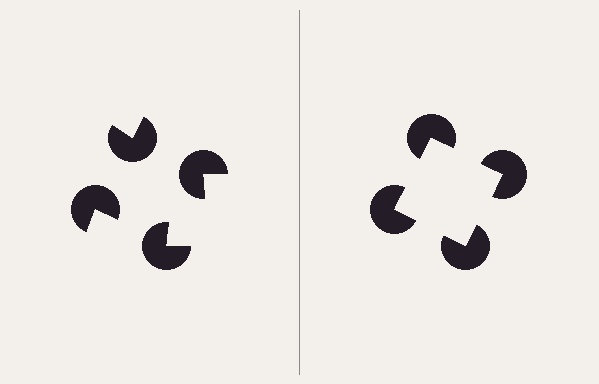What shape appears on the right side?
An illusory square.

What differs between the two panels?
The pac-man discs are positioned identically on both sides; only the wedge orientations differ. On the right they align to a square; on the left they are misaligned.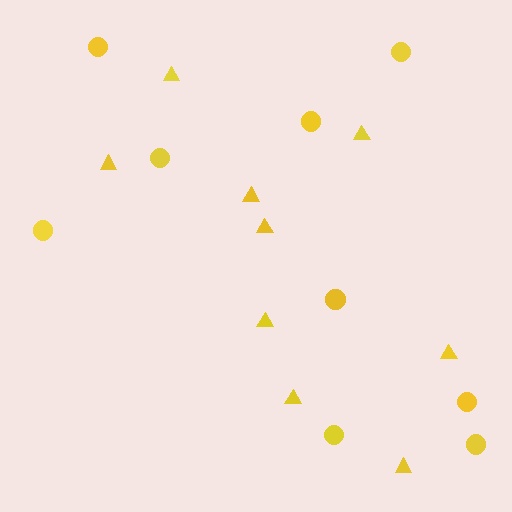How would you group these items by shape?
There are 2 groups: one group of circles (9) and one group of triangles (9).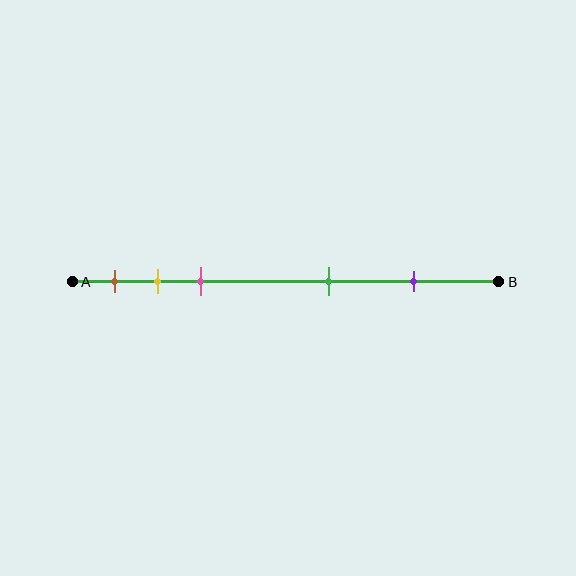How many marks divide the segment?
There are 5 marks dividing the segment.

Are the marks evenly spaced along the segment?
No, the marks are not evenly spaced.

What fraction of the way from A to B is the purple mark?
The purple mark is approximately 80% (0.8) of the way from A to B.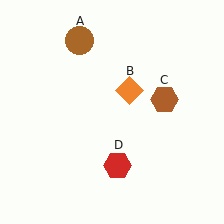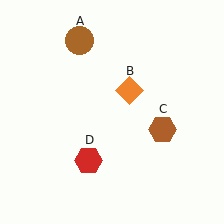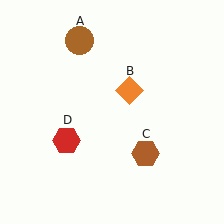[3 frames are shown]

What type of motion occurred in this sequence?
The brown hexagon (object C), red hexagon (object D) rotated clockwise around the center of the scene.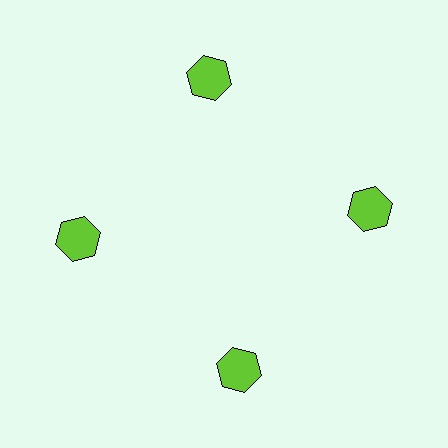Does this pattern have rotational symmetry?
Yes, this pattern has 4-fold rotational symmetry. It looks the same after rotating 90 degrees around the center.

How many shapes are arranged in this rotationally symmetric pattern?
There are 4 shapes, arranged in 4 groups of 1.